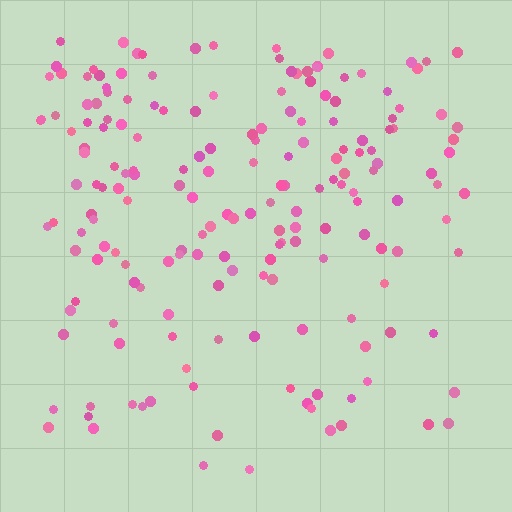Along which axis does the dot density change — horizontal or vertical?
Vertical.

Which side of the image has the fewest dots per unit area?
The bottom.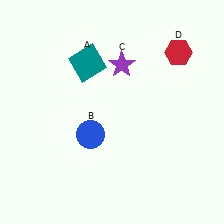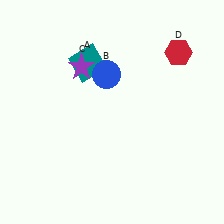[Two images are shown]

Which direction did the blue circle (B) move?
The blue circle (B) moved up.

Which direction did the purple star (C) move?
The purple star (C) moved left.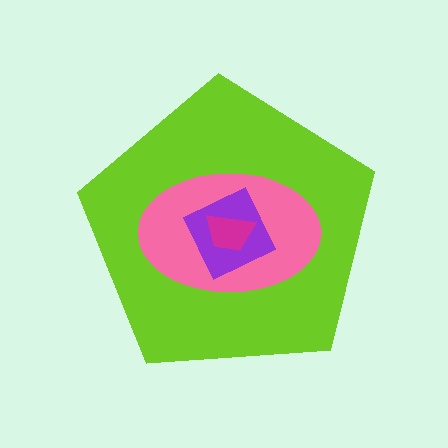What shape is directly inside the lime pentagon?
The pink ellipse.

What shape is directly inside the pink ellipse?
The purple square.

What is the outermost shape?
The lime pentagon.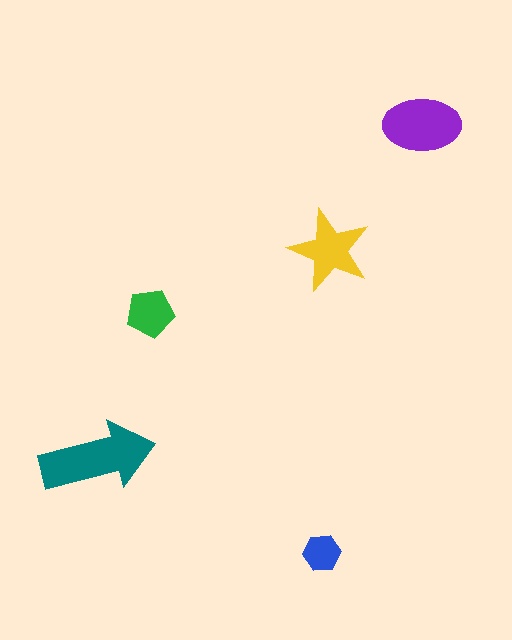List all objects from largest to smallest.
The teal arrow, the purple ellipse, the yellow star, the green pentagon, the blue hexagon.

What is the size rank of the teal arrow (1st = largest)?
1st.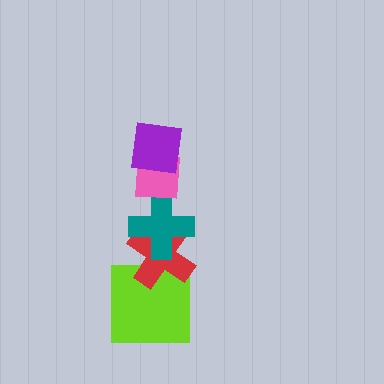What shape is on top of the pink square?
The purple square is on top of the pink square.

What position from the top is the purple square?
The purple square is 1st from the top.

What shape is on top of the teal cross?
The pink square is on top of the teal cross.